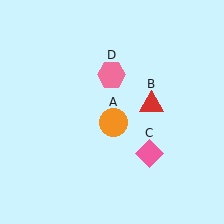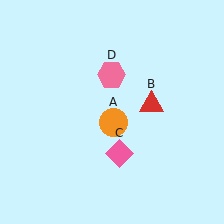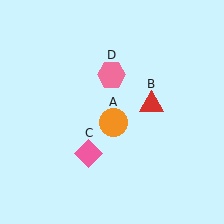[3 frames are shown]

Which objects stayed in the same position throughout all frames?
Orange circle (object A) and red triangle (object B) and pink hexagon (object D) remained stationary.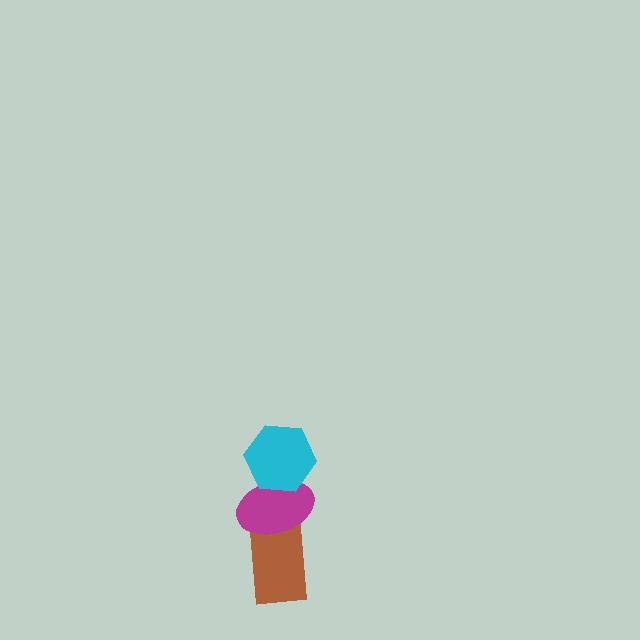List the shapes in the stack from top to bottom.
From top to bottom: the cyan hexagon, the magenta ellipse, the brown rectangle.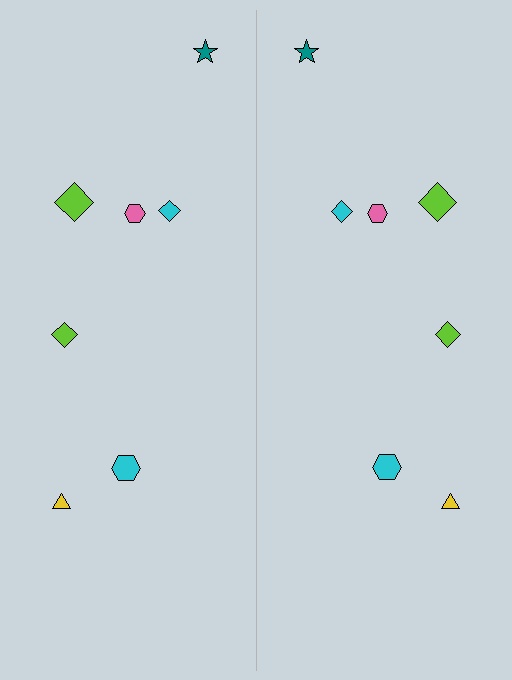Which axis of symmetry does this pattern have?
The pattern has a vertical axis of symmetry running through the center of the image.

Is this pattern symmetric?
Yes, this pattern has bilateral (reflection) symmetry.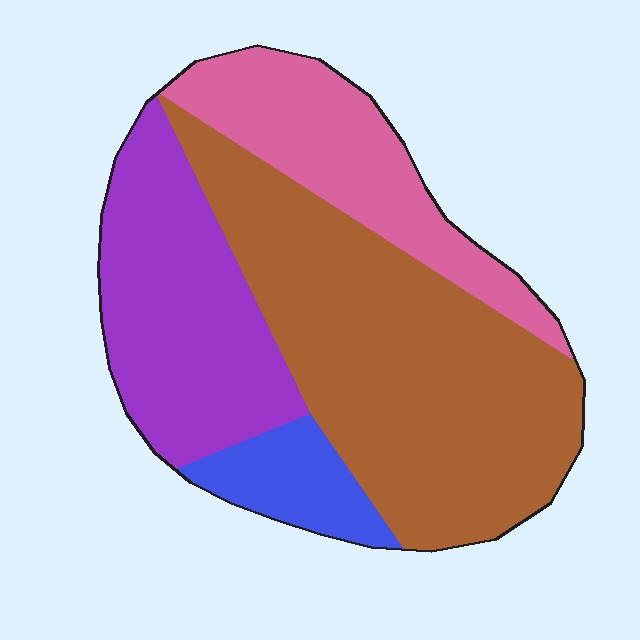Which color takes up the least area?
Blue, at roughly 10%.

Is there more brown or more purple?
Brown.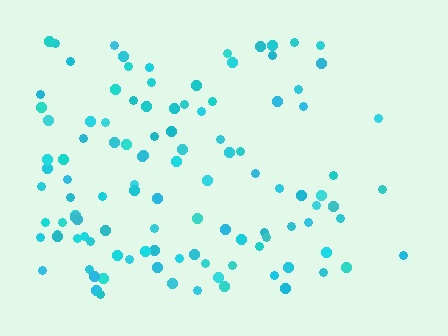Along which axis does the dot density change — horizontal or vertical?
Horizontal.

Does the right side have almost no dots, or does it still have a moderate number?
Still a moderate number, just noticeably fewer than the left.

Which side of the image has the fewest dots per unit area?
The right.